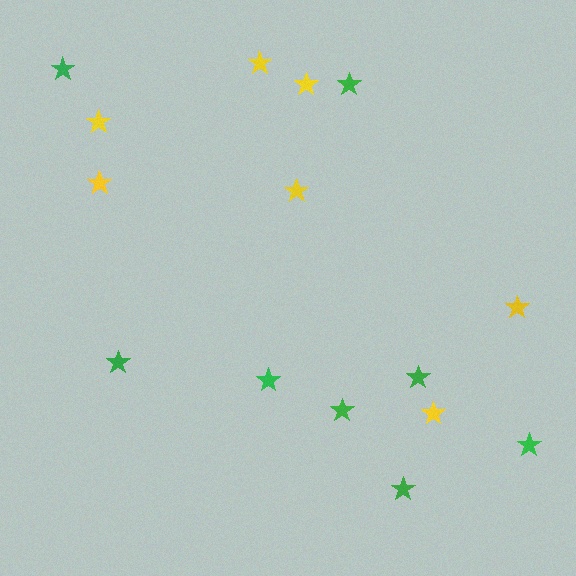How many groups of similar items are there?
There are 2 groups: one group of green stars (8) and one group of yellow stars (7).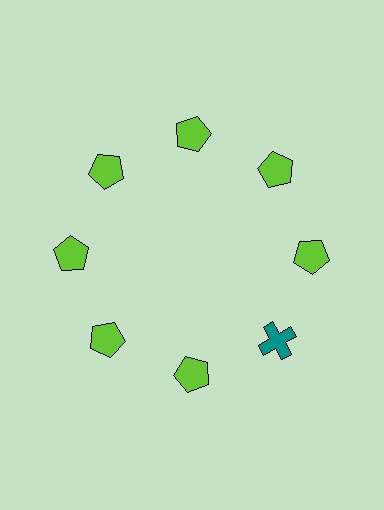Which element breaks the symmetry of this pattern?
The teal cross at roughly the 4 o'clock position breaks the symmetry. All other shapes are lime pentagons.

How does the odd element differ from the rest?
It differs in both color (teal instead of lime) and shape (cross instead of pentagon).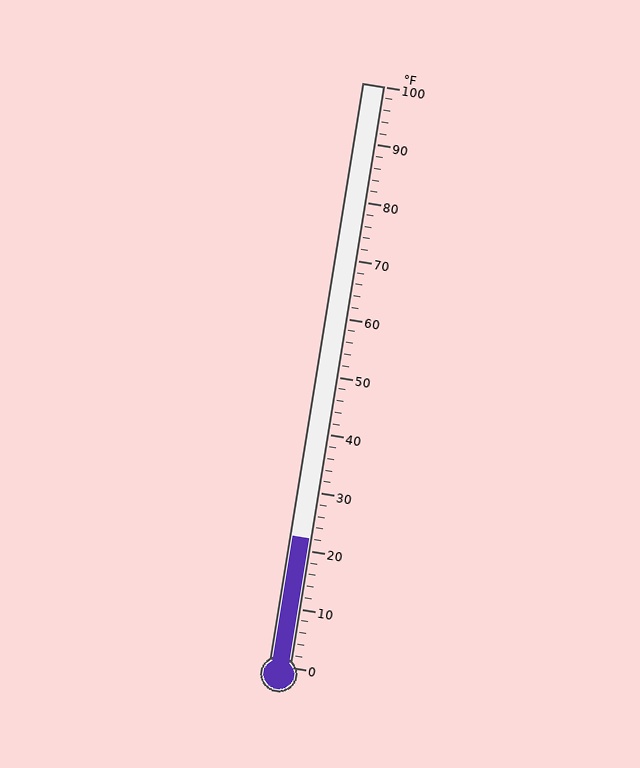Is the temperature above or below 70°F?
The temperature is below 70°F.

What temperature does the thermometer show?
The thermometer shows approximately 22°F.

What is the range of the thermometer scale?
The thermometer scale ranges from 0°F to 100°F.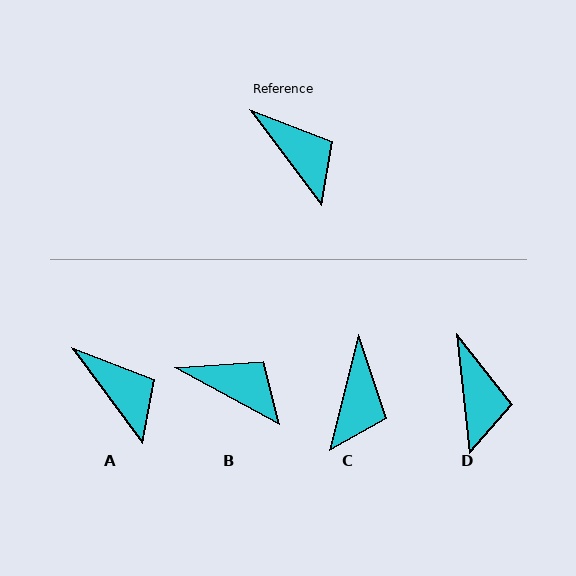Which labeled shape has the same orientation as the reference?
A.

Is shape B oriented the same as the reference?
No, it is off by about 25 degrees.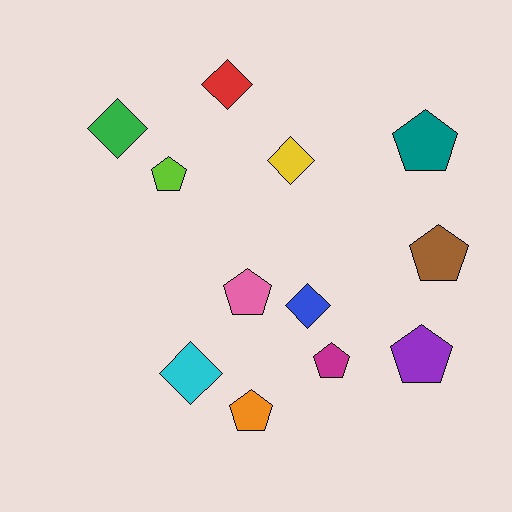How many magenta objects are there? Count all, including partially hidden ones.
There is 1 magenta object.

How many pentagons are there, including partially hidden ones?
There are 7 pentagons.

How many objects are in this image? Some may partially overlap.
There are 12 objects.